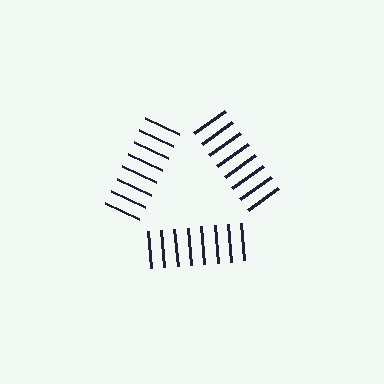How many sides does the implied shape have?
3 sides — the line-ends trace a triangle.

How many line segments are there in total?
24 — 8 along each of the 3 edges.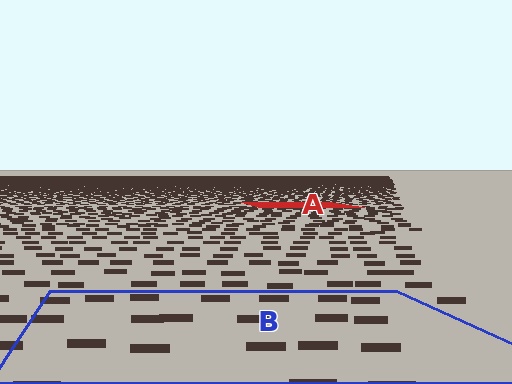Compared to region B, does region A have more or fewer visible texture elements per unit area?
Region A has more texture elements per unit area — they are packed more densely because it is farther away.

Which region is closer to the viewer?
Region B is closer. The texture elements there are larger and more spread out.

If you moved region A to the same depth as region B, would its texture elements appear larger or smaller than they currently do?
They would appear larger. At a closer depth, the same texture elements are projected at a bigger on-screen size.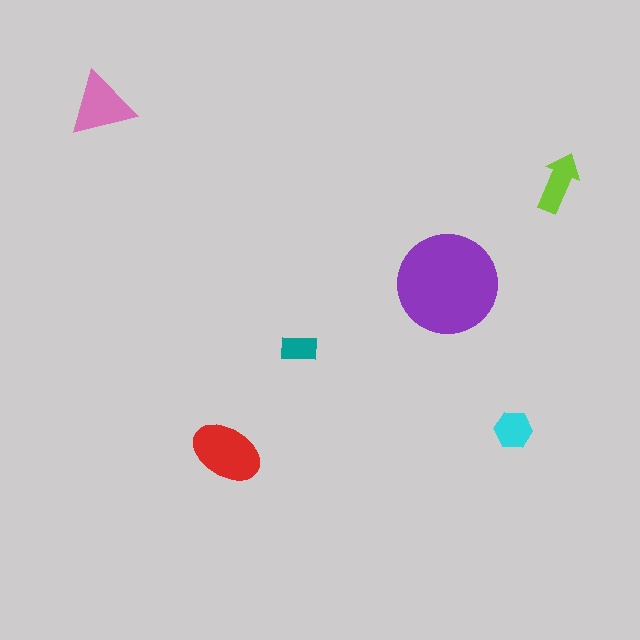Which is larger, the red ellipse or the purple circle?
The purple circle.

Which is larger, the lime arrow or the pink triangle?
The pink triangle.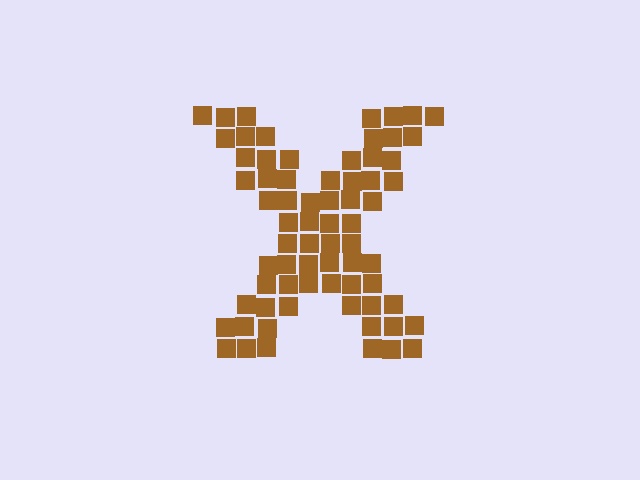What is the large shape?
The large shape is the letter X.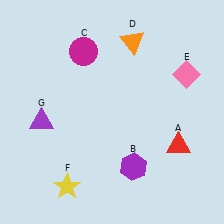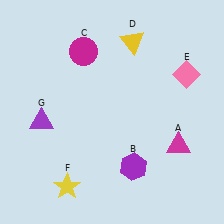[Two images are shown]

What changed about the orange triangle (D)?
In Image 1, D is orange. In Image 2, it changed to yellow.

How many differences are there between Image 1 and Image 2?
There are 2 differences between the two images.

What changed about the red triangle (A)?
In Image 1, A is red. In Image 2, it changed to magenta.